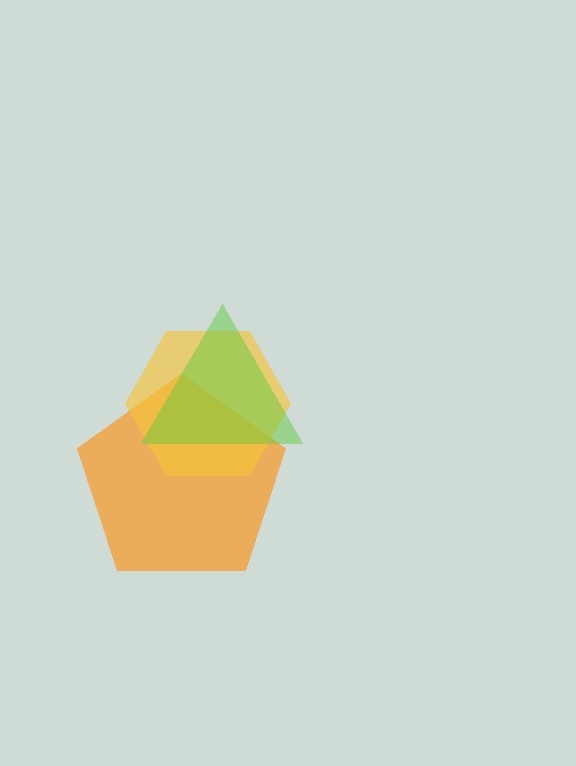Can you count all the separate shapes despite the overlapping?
Yes, there are 3 separate shapes.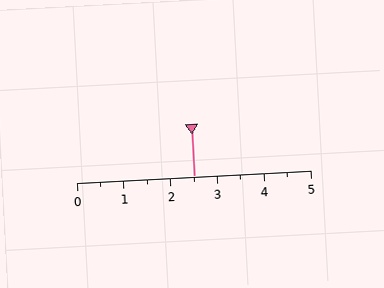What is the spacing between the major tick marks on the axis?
The major ticks are spaced 1 apart.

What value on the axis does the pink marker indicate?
The marker indicates approximately 2.5.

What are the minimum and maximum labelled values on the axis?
The axis runs from 0 to 5.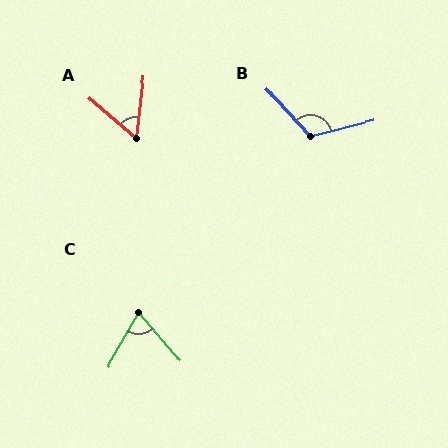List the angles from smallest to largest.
A (56°), C (71°), B (119°).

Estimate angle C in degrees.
Approximately 71 degrees.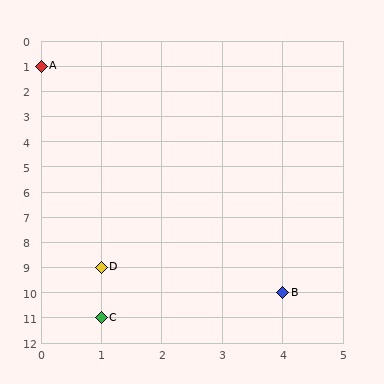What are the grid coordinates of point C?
Point C is at grid coordinates (1, 11).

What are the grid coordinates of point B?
Point B is at grid coordinates (4, 10).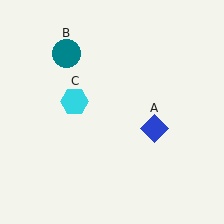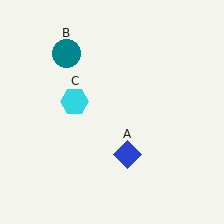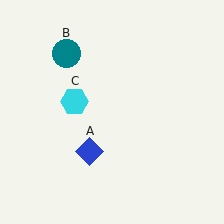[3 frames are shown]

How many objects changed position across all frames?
1 object changed position: blue diamond (object A).